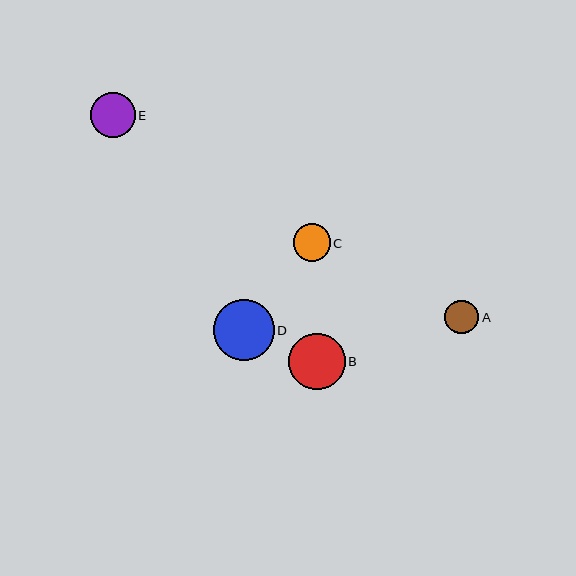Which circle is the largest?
Circle D is the largest with a size of approximately 61 pixels.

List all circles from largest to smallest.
From largest to smallest: D, B, E, C, A.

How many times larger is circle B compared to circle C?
Circle B is approximately 1.5 times the size of circle C.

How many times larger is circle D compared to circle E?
Circle D is approximately 1.4 times the size of circle E.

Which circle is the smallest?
Circle A is the smallest with a size of approximately 34 pixels.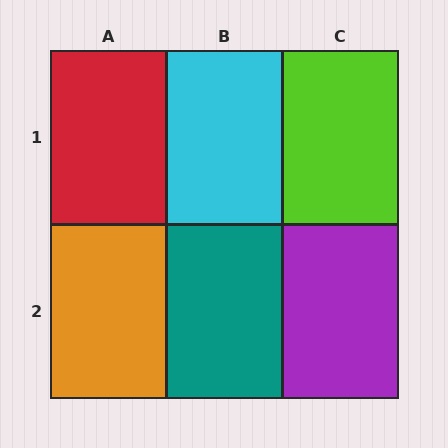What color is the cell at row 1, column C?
Lime.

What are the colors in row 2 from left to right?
Orange, teal, purple.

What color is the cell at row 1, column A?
Red.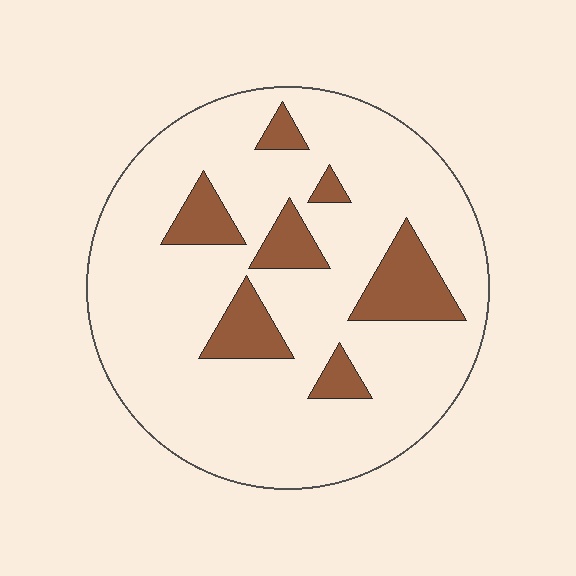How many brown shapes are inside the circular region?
7.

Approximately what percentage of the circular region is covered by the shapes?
Approximately 15%.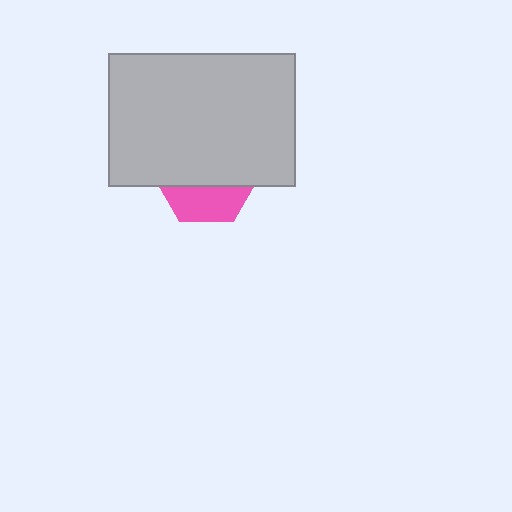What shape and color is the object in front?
The object in front is a light gray rectangle.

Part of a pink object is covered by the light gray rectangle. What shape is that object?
It is a hexagon.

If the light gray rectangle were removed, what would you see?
You would see the complete pink hexagon.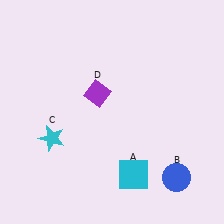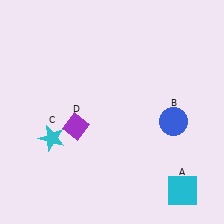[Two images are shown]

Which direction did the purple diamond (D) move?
The purple diamond (D) moved down.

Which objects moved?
The objects that moved are: the cyan square (A), the blue circle (B), the purple diamond (D).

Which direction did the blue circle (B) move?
The blue circle (B) moved up.